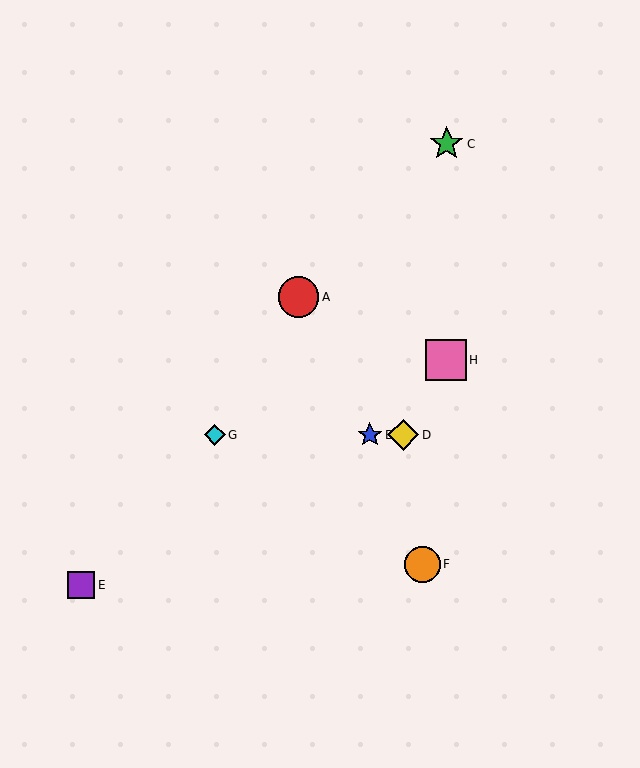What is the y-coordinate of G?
Object G is at y≈435.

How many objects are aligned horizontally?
3 objects (B, D, G) are aligned horizontally.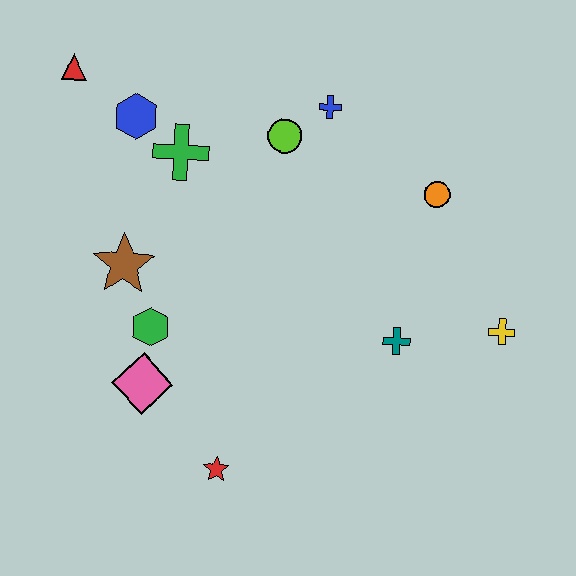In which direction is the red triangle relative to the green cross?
The red triangle is to the left of the green cross.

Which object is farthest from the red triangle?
The yellow cross is farthest from the red triangle.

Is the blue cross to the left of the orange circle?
Yes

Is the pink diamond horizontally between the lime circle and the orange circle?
No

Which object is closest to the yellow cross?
The teal cross is closest to the yellow cross.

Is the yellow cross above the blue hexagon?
No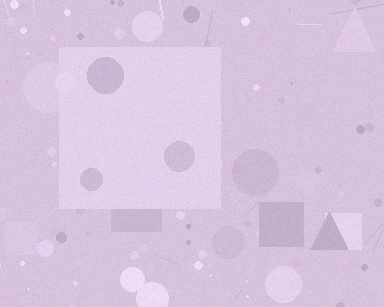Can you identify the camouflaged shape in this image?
The camouflaged shape is a square.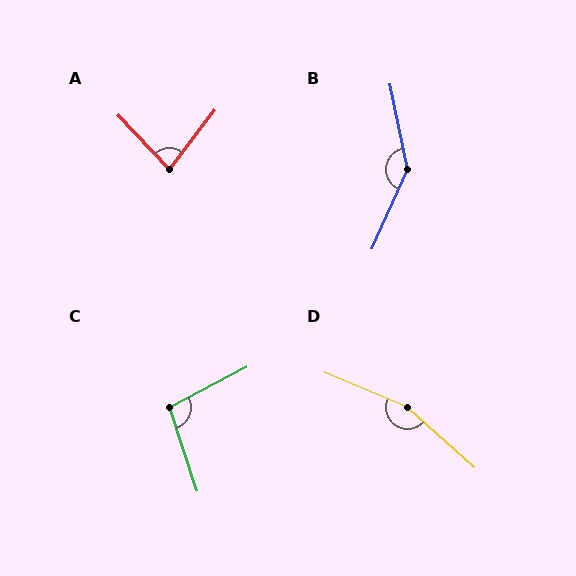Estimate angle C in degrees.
Approximately 99 degrees.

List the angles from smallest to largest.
A (80°), C (99°), B (144°), D (161°).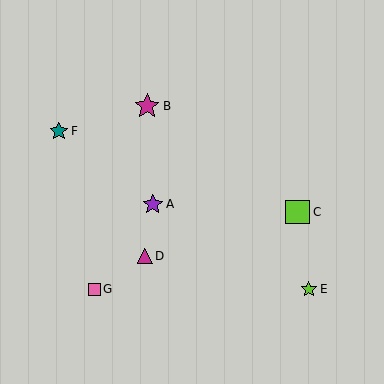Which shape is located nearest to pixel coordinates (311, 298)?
The lime star (labeled E) at (309, 289) is nearest to that location.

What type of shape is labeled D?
Shape D is a magenta triangle.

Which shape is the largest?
The magenta star (labeled B) is the largest.